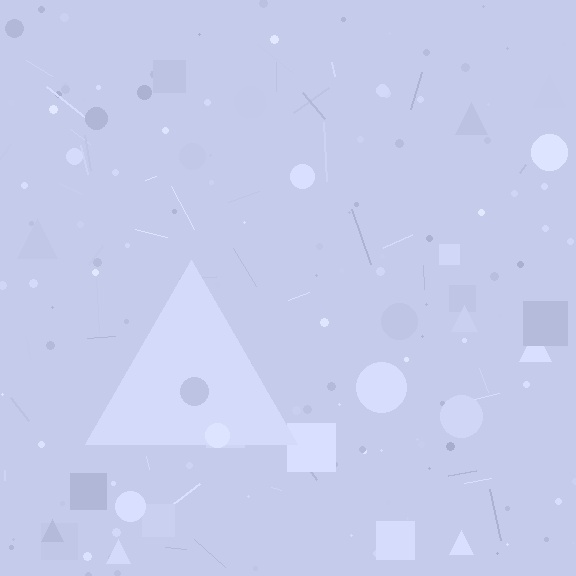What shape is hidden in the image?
A triangle is hidden in the image.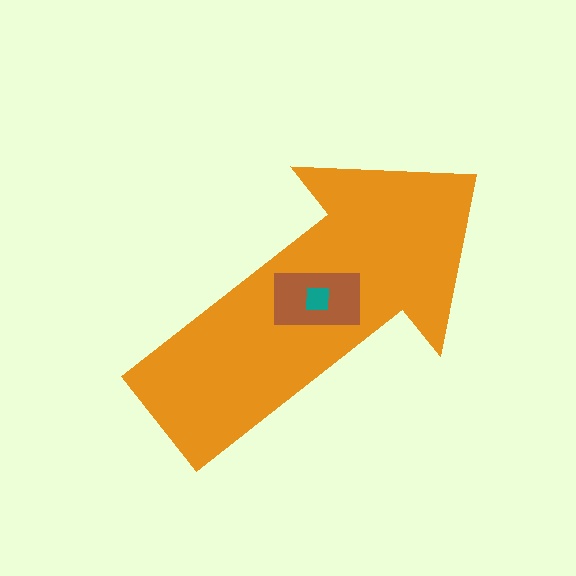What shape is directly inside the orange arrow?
The brown rectangle.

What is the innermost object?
The teal square.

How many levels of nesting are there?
3.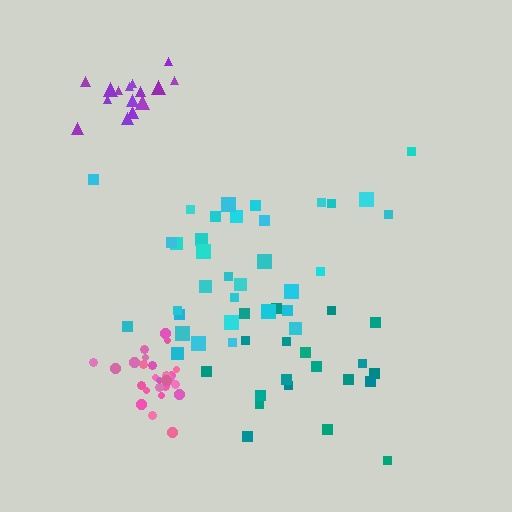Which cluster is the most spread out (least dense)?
Teal.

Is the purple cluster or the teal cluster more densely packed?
Purple.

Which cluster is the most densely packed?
Pink.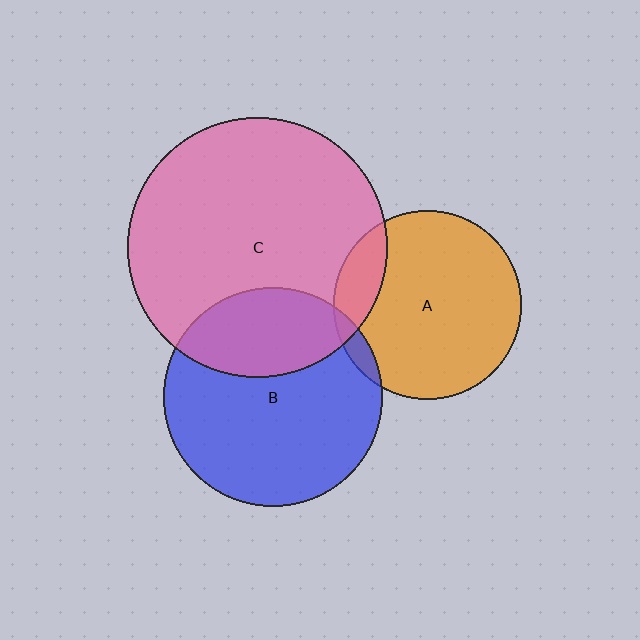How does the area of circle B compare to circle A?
Approximately 1.3 times.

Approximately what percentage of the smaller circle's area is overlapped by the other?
Approximately 5%.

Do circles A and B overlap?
Yes.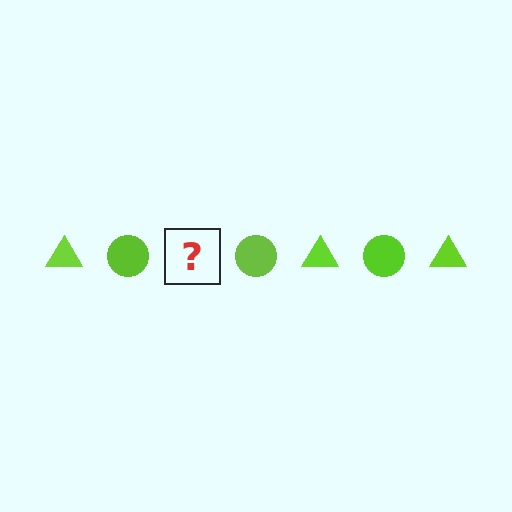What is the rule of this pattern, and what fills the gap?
The rule is that the pattern cycles through triangle, circle shapes in lime. The gap should be filled with a lime triangle.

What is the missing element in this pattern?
The missing element is a lime triangle.